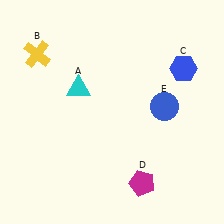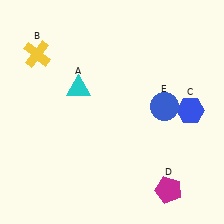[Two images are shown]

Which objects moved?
The objects that moved are: the blue hexagon (C), the magenta pentagon (D).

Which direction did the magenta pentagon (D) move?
The magenta pentagon (D) moved right.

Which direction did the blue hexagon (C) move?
The blue hexagon (C) moved down.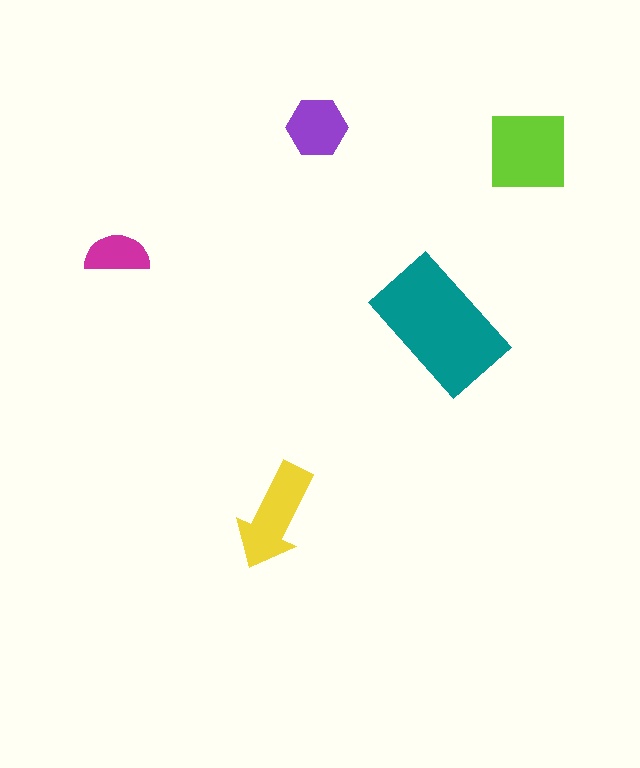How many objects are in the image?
There are 5 objects in the image.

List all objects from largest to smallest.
The teal rectangle, the lime square, the yellow arrow, the purple hexagon, the magenta semicircle.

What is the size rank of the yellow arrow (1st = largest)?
3rd.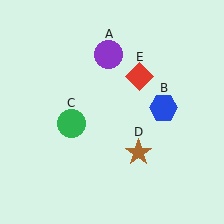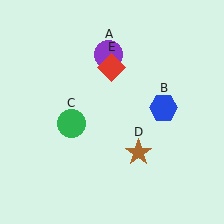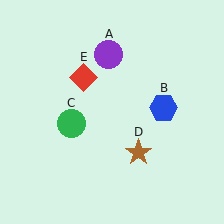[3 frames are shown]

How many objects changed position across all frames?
1 object changed position: red diamond (object E).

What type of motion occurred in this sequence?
The red diamond (object E) rotated counterclockwise around the center of the scene.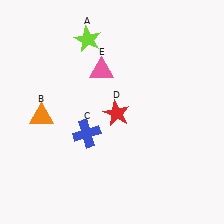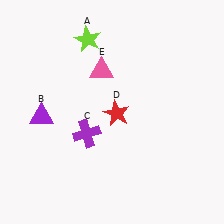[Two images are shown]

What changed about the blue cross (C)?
In Image 1, C is blue. In Image 2, it changed to purple.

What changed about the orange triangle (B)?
In Image 1, B is orange. In Image 2, it changed to purple.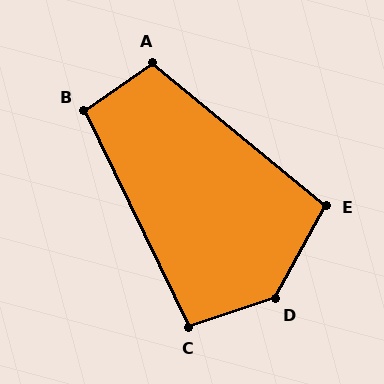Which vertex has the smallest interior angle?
C, at approximately 97 degrees.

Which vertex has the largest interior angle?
D, at approximately 137 degrees.